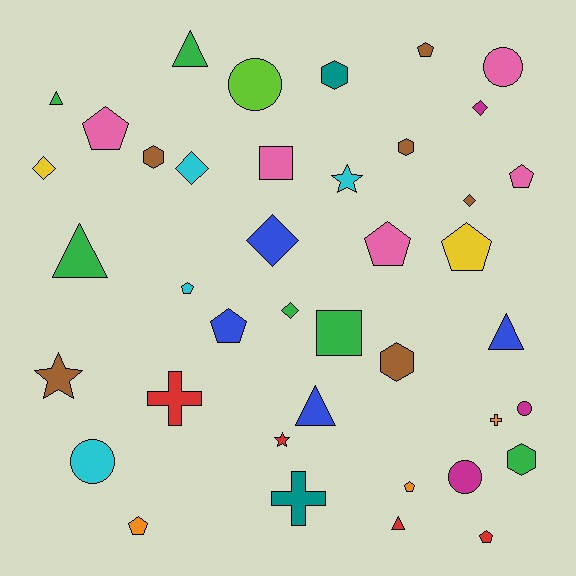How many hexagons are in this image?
There are 5 hexagons.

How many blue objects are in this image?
There are 4 blue objects.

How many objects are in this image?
There are 40 objects.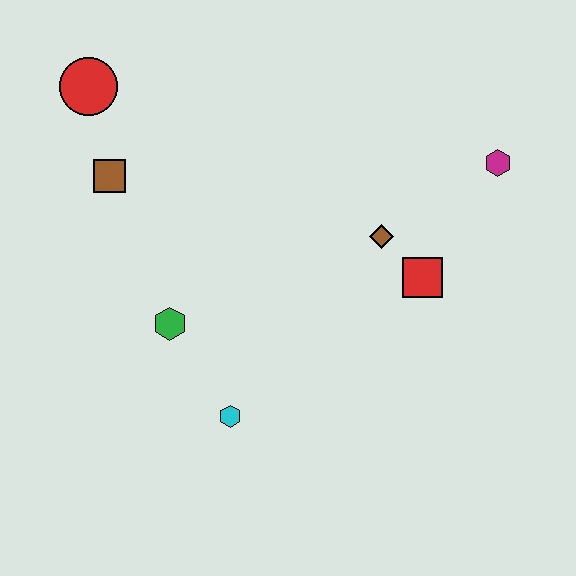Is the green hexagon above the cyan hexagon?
Yes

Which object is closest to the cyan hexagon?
The green hexagon is closest to the cyan hexagon.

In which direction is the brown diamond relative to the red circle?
The brown diamond is to the right of the red circle.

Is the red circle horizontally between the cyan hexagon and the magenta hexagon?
No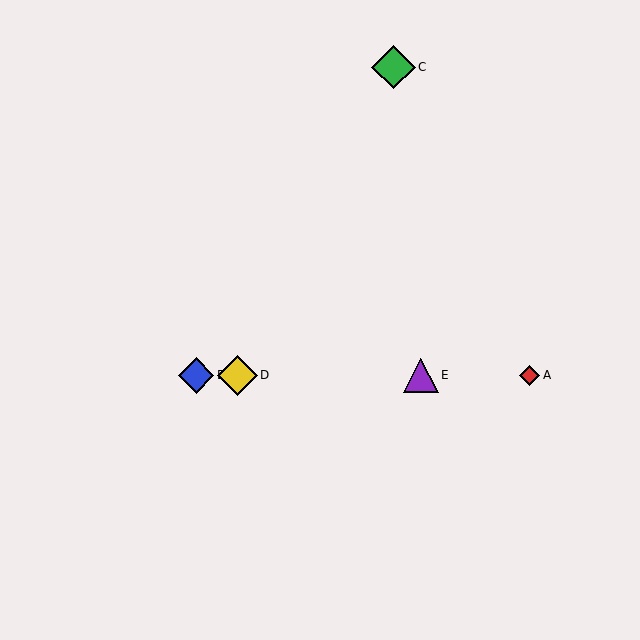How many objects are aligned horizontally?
4 objects (A, B, D, E) are aligned horizontally.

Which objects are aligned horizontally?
Objects A, B, D, E are aligned horizontally.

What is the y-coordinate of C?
Object C is at y≈67.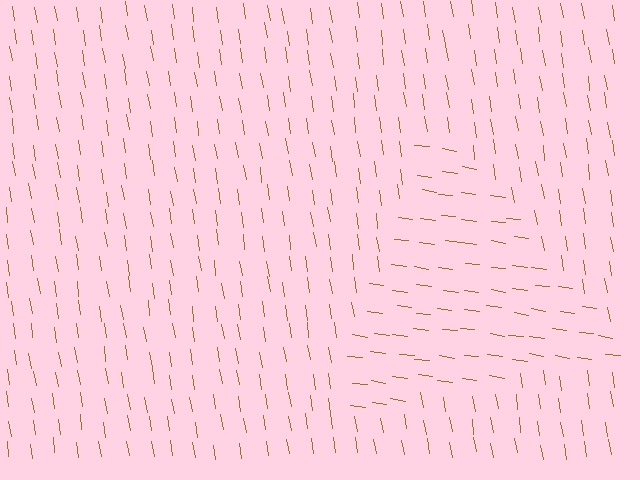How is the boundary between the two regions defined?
The boundary is defined purely by a change in line orientation (approximately 73 degrees difference). All lines are the same color and thickness.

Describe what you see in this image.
The image is filled with small brown line segments. A triangle region in the image has lines oriented differently from the surrounding lines, creating a visible texture boundary.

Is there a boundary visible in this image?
Yes, there is a texture boundary formed by a change in line orientation.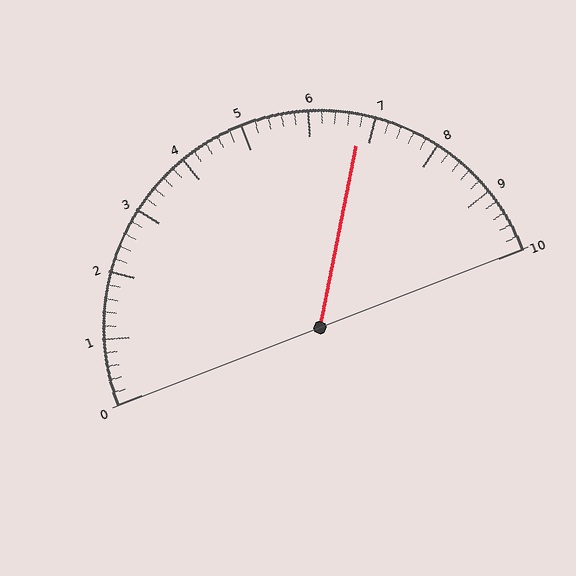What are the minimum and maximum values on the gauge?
The gauge ranges from 0 to 10.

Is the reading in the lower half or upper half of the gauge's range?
The reading is in the upper half of the range (0 to 10).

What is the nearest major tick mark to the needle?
The nearest major tick mark is 7.